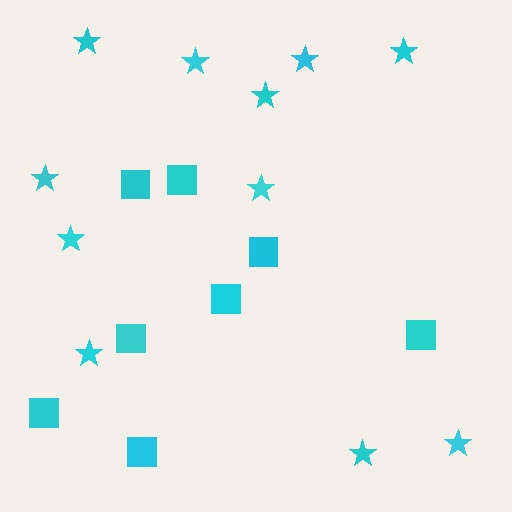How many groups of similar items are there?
There are 2 groups: one group of stars (11) and one group of squares (8).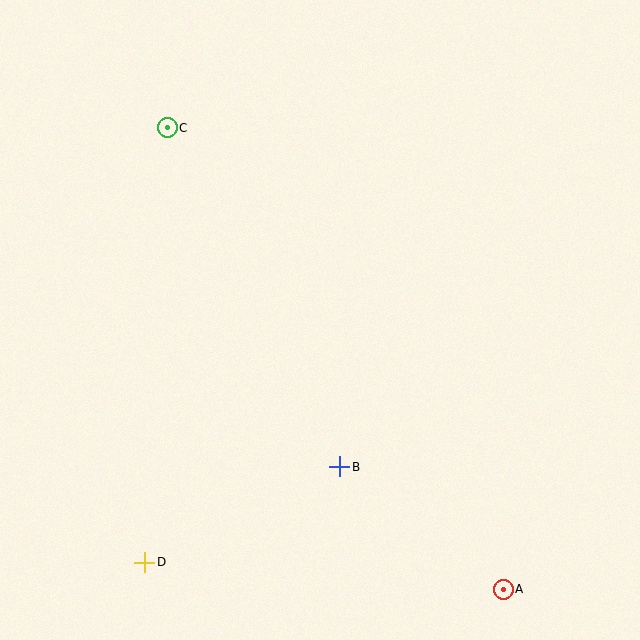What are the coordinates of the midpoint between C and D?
The midpoint between C and D is at (156, 345).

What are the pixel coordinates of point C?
Point C is at (167, 128).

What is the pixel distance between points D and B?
The distance between D and B is 217 pixels.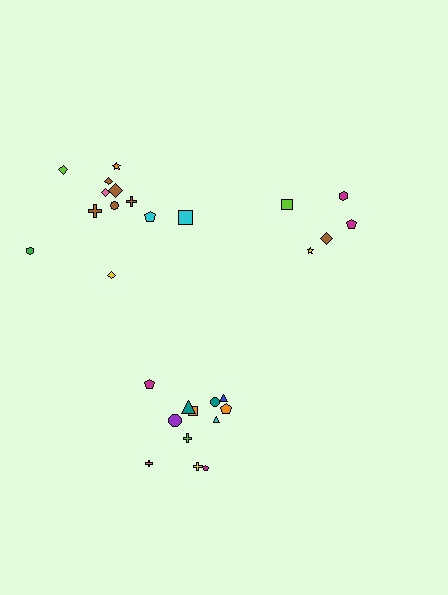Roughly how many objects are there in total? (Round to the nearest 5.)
Roughly 30 objects in total.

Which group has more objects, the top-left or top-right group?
The top-left group.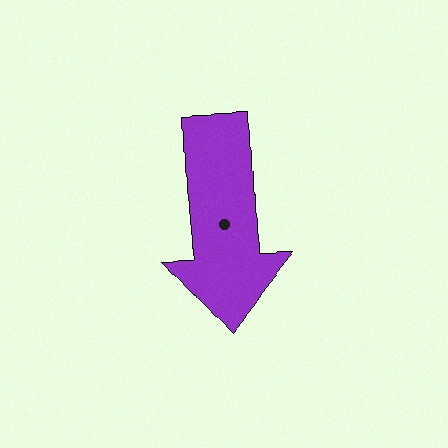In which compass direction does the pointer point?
South.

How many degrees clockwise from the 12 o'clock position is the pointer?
Approximately 177 degrees.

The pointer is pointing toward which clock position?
Roughly 6 o'clock.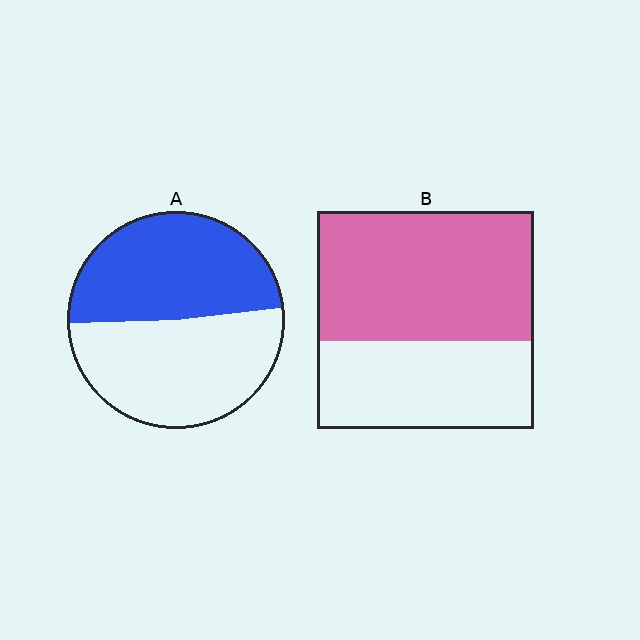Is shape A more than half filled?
Roughly half.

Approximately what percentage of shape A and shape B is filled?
A is approximately 50% and B is approximately 60%.